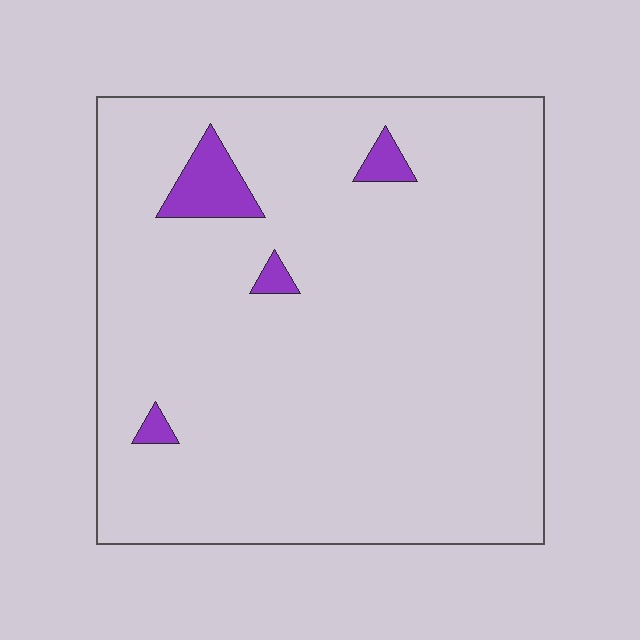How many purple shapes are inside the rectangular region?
4.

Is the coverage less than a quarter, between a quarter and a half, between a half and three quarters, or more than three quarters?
Less than a quarter.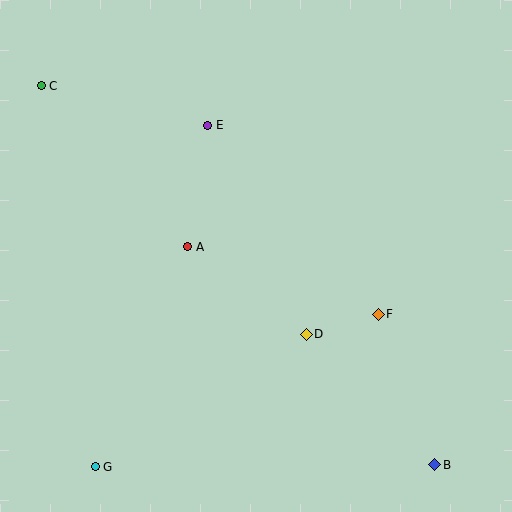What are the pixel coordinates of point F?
Point F is at (378, 314).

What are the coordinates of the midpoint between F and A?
The midpoint between F and A is at (283, 280).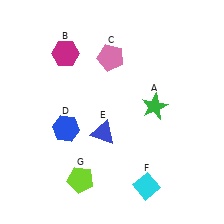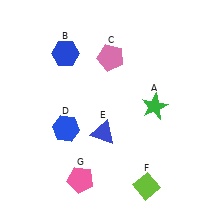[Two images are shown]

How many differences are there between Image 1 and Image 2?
There are 3 differences between the two images.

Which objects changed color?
B changed from magenta to blue. F changed from cyan to lime. G changed from lime to pink.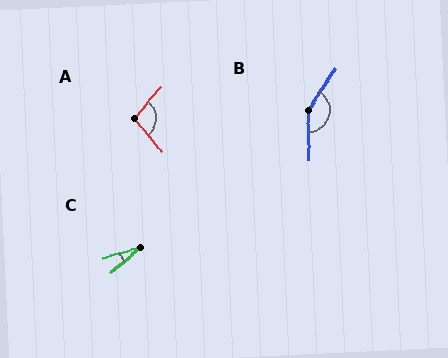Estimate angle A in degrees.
Approximately 101 degrees.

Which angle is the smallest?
C, at approximately 25 degrees.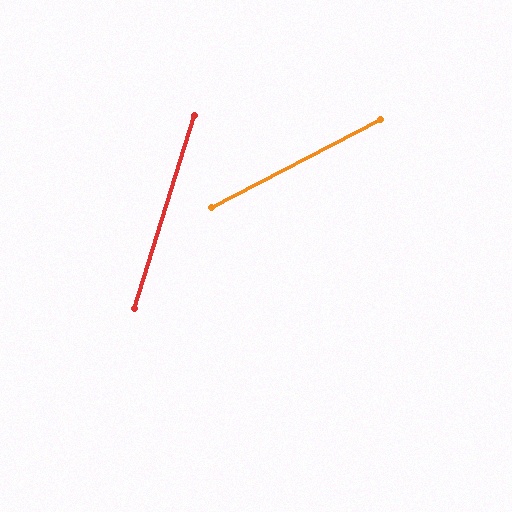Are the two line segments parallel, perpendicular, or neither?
Neither parallel nor perpendicular — they differ by about 45°.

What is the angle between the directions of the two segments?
Approximately 45 degrees.